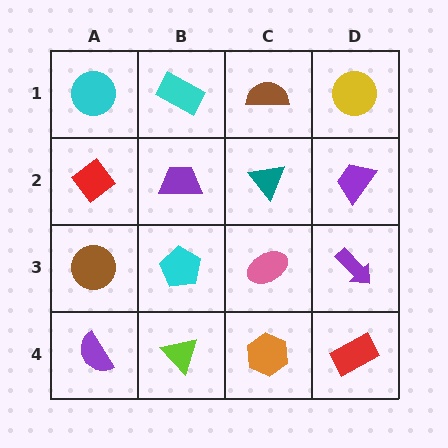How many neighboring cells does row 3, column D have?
3.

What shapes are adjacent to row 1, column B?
A purple trapezoid (row 2, column B), a cyan circle (row 1, column A), a brown semicircle (row 1, column C).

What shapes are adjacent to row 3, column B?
A purple trapezoid (row 2, column B), a lime triangle (row 4, column B), a brown circle (row 3, column A), a pink ellipse (row 3, column C).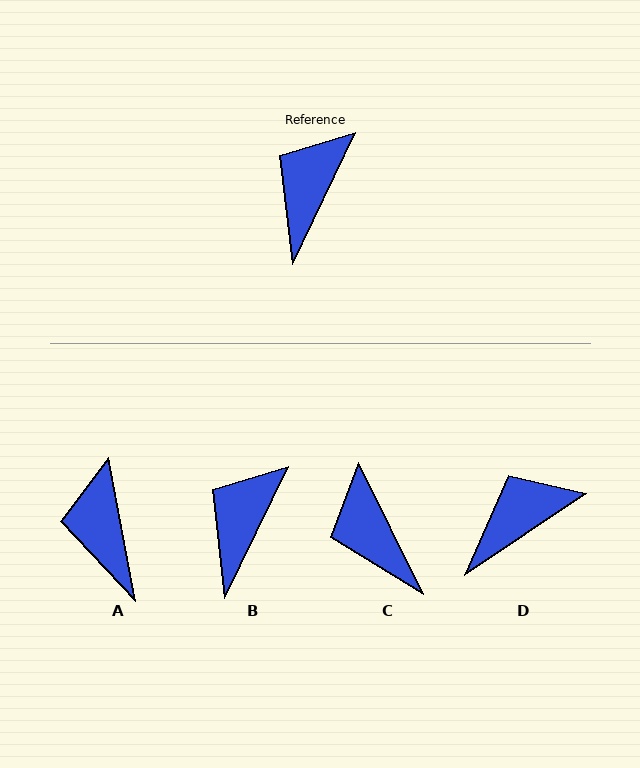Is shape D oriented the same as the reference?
No, it is off by about 30 degrees.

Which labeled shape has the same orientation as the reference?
B.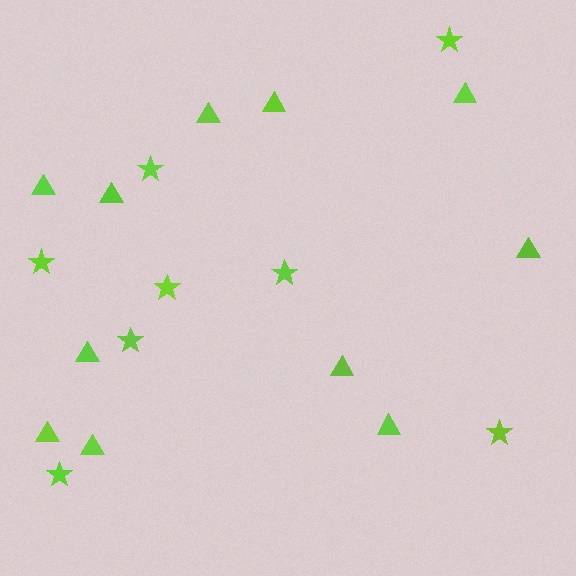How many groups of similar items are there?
There are 2 groups: one group of triangles (11) and one group of stars (8).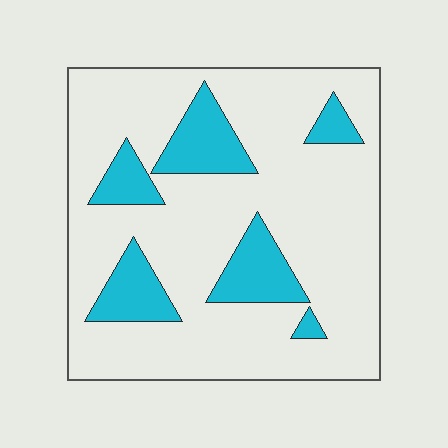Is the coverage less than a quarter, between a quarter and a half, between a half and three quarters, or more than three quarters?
Less than a quarter.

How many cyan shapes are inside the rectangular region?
6.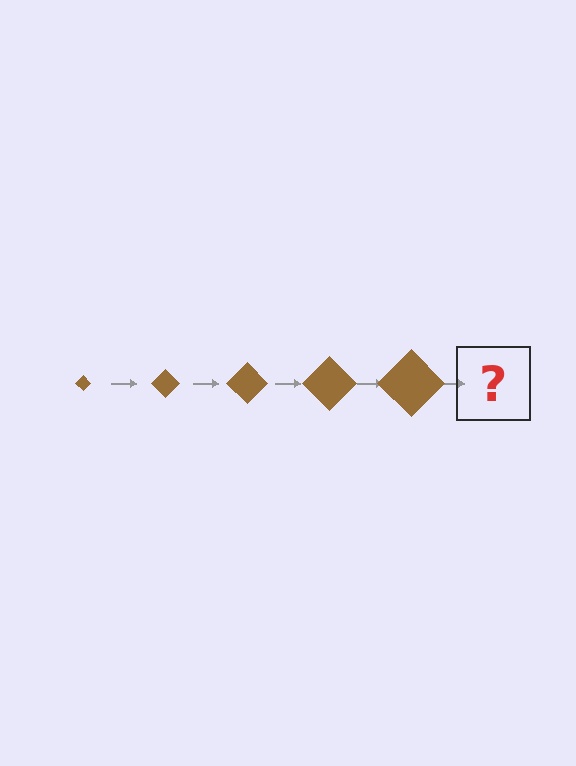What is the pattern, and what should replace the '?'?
The pattern is that the diamond gets progressively larger each step. The '?' should be a brown diamond, larger than the previous one.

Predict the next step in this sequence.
The next step is a brown diamond, larger than the previous one.